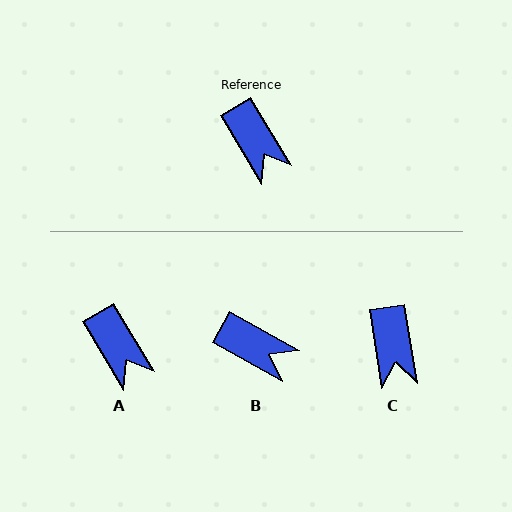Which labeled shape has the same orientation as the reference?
A.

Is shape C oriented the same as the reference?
No, it is off by about 22 degrees.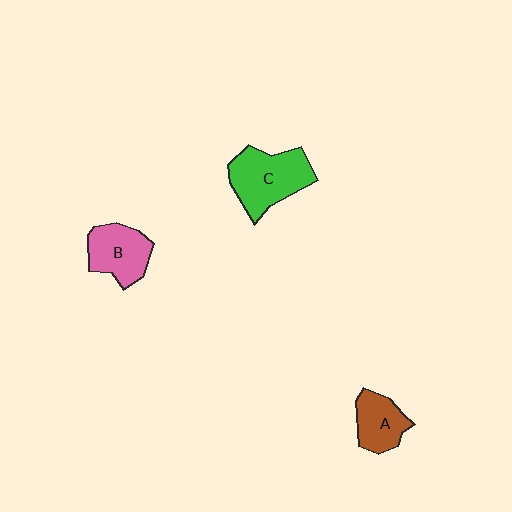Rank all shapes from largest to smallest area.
From largest to smallest: C (green), B (pink), A (brown).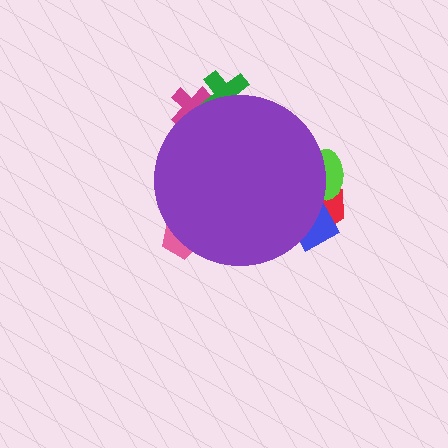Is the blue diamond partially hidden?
Yes, the blue diamond is partially hidden behind the purple circle.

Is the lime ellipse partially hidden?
Yes, the lime ellipse is partially hidden behind the purple circle.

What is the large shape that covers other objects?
A purple circle.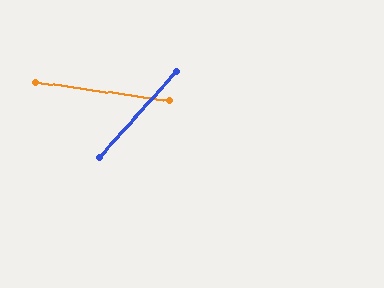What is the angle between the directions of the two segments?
Approximately 56 degrees.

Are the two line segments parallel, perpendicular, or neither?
Neither parallel nor perpendicular — they differ by about 56°.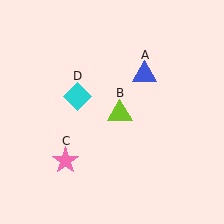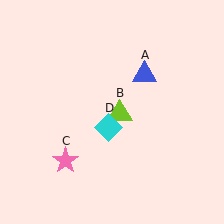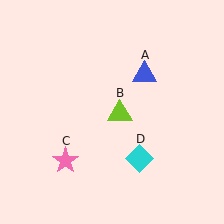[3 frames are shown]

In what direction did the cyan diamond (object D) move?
The cyan diamond (object D) moved down and to the right.